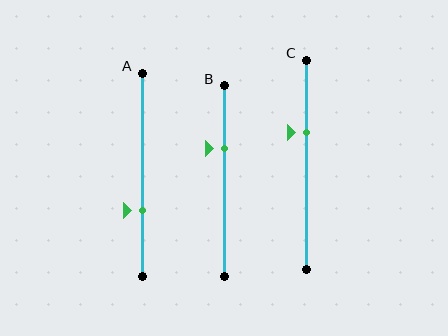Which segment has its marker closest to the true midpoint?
Segment C has its marker closest to the true midpoint.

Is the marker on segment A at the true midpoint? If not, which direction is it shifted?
No, the marker on segment A is shifted downward by about 18% of the segment length.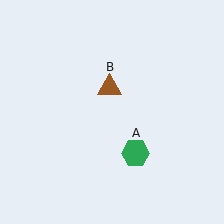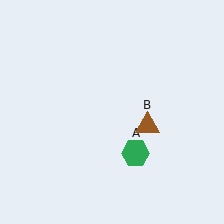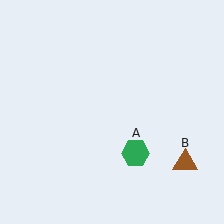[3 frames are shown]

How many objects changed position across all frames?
1 object changed position: brown triangle (object B).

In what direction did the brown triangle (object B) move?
The brown triangle (object B) moved down and to the right.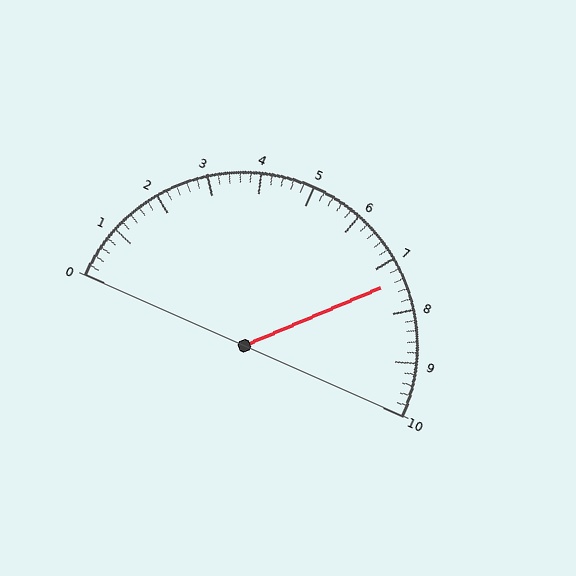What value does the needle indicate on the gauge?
The needle indicates approximately 7.4.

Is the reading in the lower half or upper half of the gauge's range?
The reading is in the upper half of the range (0 to 10).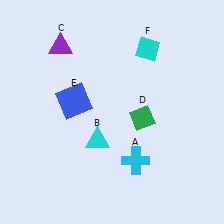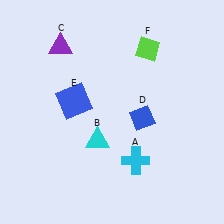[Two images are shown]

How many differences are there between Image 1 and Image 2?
There are 2 differences between the two images.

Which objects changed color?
D changed from green to blue. F changed from cyan to lime.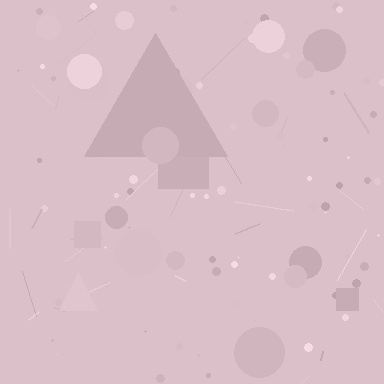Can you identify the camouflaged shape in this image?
The camouflaged shape is a triangle.